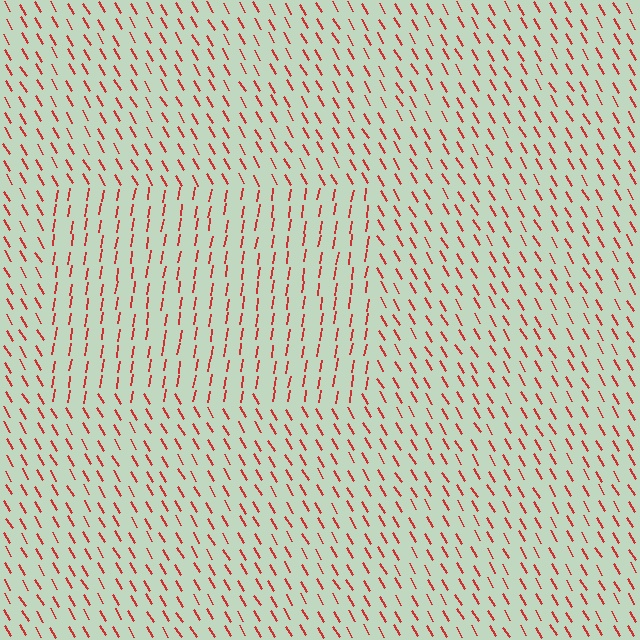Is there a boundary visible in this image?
Yes, there is a texture boundary formed by a change in line orientation.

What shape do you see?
I see a rectangle.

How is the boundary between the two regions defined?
The boundary is defined purely by a change in line orientation (approximately 40 degrees difference). All lines are the same color and thickness.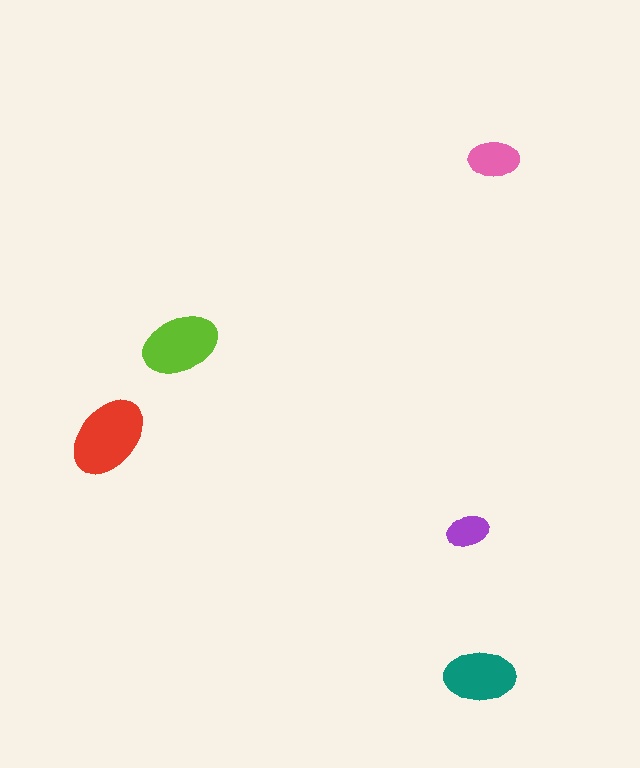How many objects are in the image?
There are 5 objects in the image.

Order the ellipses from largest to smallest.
the red one, the lime one, the teal one, the pink one, the purple one.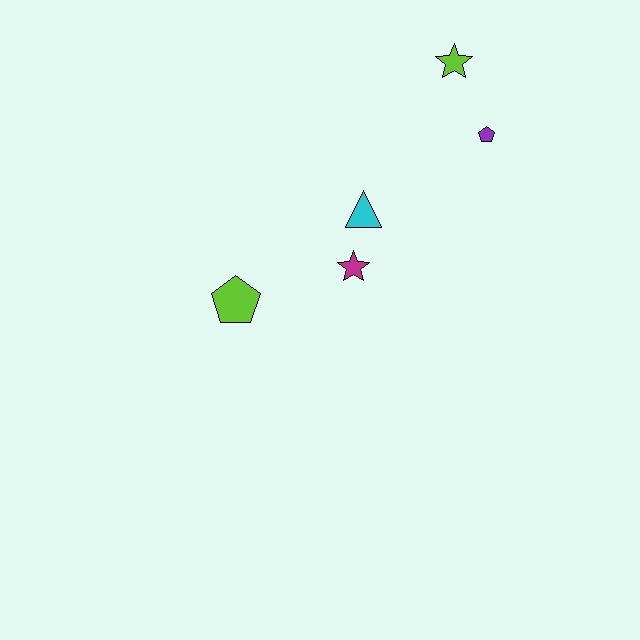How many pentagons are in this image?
There are 2 pentagons.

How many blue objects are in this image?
There are no blue objects.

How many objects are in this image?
There are 5 objects.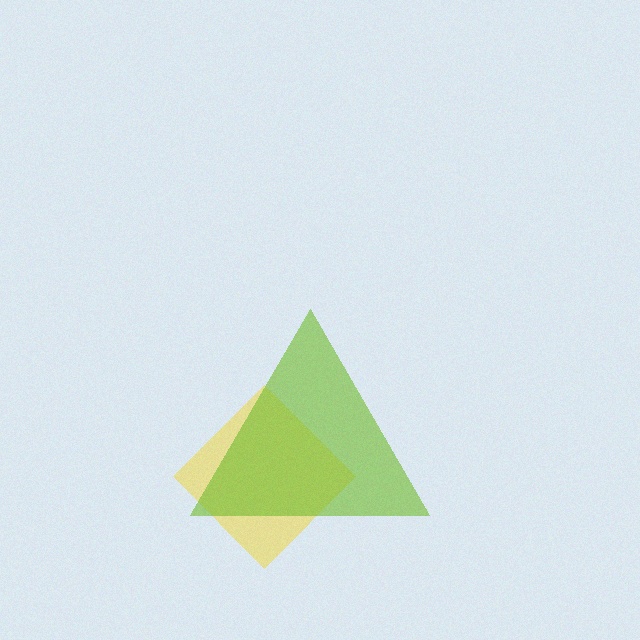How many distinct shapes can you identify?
There are 2 distinct shapes: a yellow diamond, a lime triangle.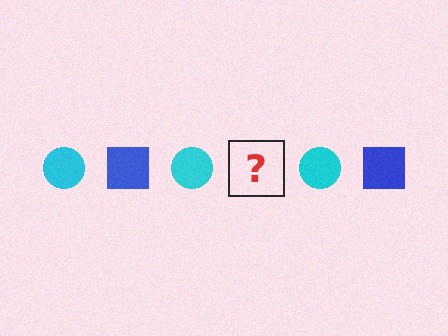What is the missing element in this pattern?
The missing element is a blue square.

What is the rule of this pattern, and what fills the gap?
The rule is that the pattern alternates between cyan circle and blue square. The gap should be filled with a blue square.